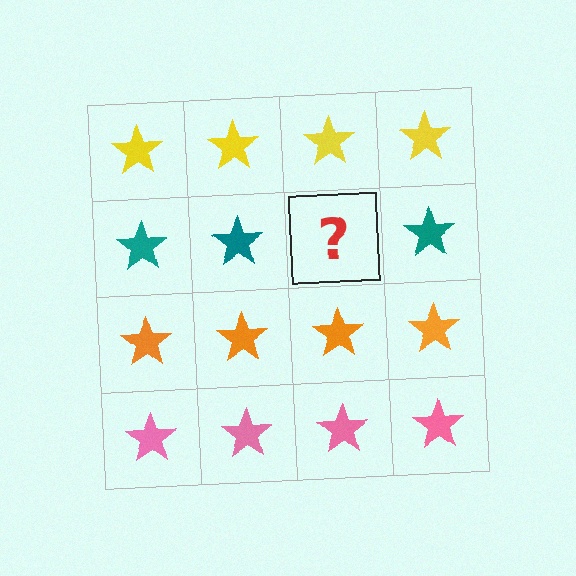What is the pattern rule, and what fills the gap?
The rule is that each row has a consistent color. The gap should be filled with a teal star.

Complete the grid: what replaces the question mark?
The question mark should be replaced with a teal star.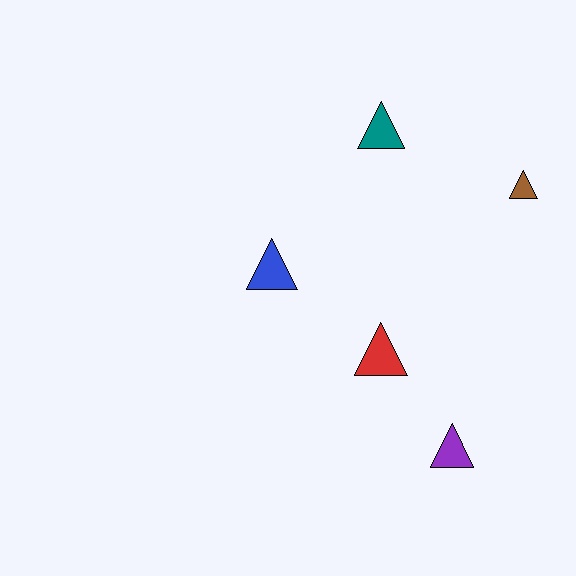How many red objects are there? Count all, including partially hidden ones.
There is 1 red object.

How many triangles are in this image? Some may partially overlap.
There are 5 triangles.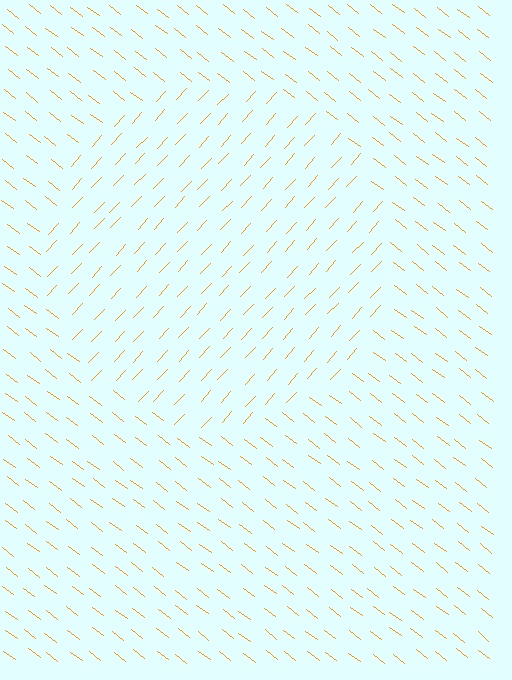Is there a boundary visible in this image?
Yes, there is a texture boundary formed by a change in line orientation.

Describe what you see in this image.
The image is filled with small orange line segments. A circle region in the image has lines oriented differently from the surrounding lines, creating a visible texture boundary.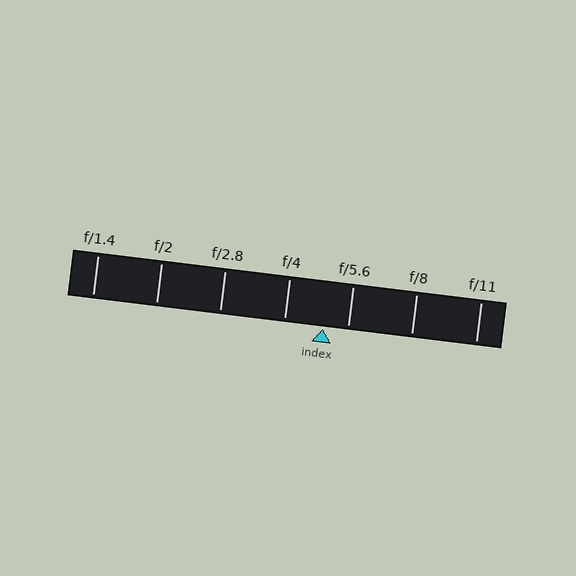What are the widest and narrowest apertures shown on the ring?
The widest aperture shown is f/1.4 and the narrowest is f/11.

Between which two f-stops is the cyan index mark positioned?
The index mark is between f/4 and f/5.6.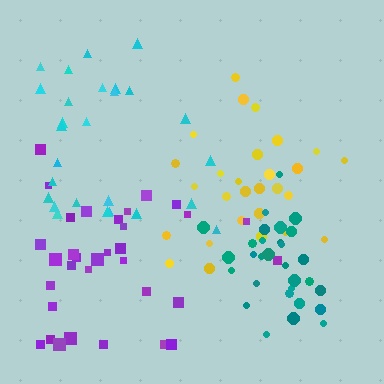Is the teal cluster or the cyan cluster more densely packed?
Teal.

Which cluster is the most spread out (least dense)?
Purple.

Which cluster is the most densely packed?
Teal.